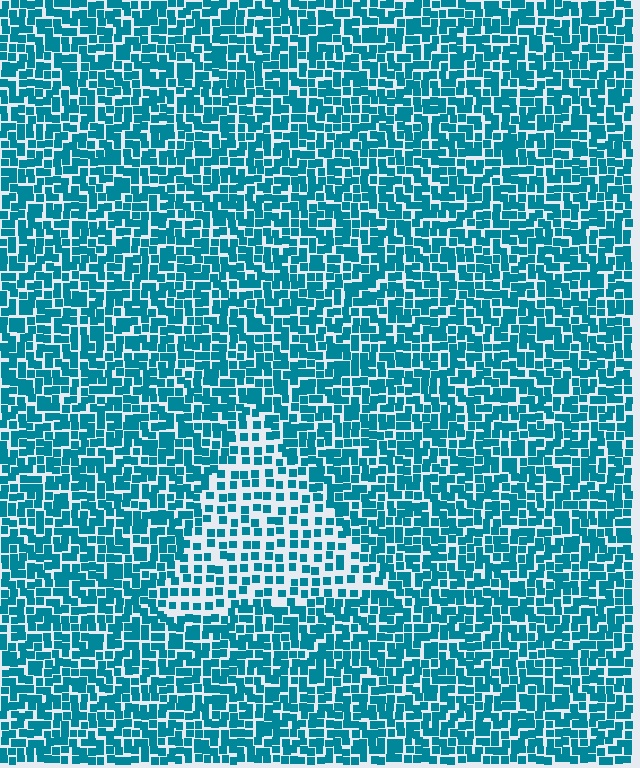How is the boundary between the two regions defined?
The boundary is defined by a change in element density (approximately 1.9x ratio). All elements are the same color, size, and shape.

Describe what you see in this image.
The image contains small teal elements arranged at two different densities. A triangle-shaped region is visible where the elements are less densely packed than the surrounding area.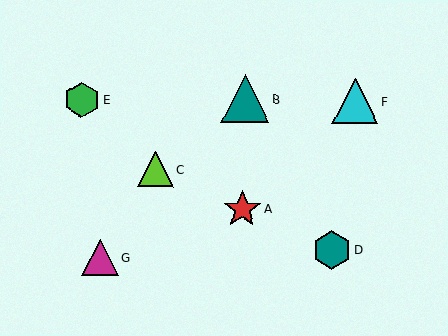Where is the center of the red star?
The center of the red star is at (242, 209).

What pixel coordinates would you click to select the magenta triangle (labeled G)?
Click at (100, 258) to select the magenta triangle G.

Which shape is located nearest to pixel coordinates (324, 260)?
The teal hexagon (labeled D) at (332, 250) is nearest to that location.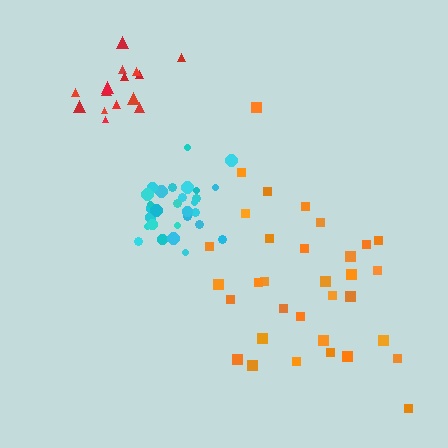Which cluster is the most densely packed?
Cyan.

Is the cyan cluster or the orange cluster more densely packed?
Cyan.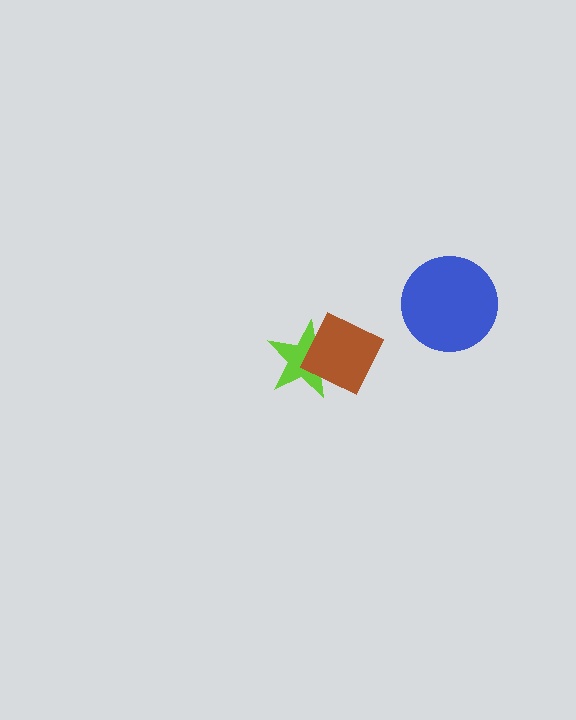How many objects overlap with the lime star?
1 object overlaps with the lime star.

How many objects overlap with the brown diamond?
1 object overlaps with the brown diamond.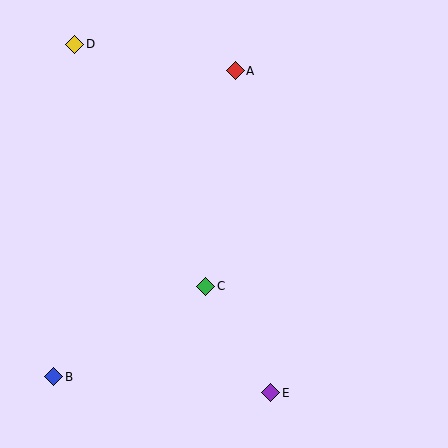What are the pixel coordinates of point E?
Point E is at (271, 393).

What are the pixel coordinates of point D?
Point D is at (75, 44).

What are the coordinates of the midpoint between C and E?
The midpoint between C and E is at (238, 340).